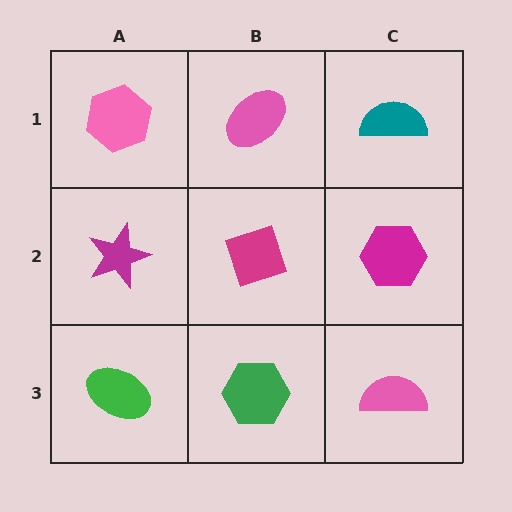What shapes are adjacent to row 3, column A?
A magenta star (row 2, column A), a green hexagon (row 3, column B).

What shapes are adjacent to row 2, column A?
A pink hexagon (row 1, column A), a green ellipse (row 3, column A), a magenta diamond (row 2, column B).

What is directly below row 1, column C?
A magenta hexagon.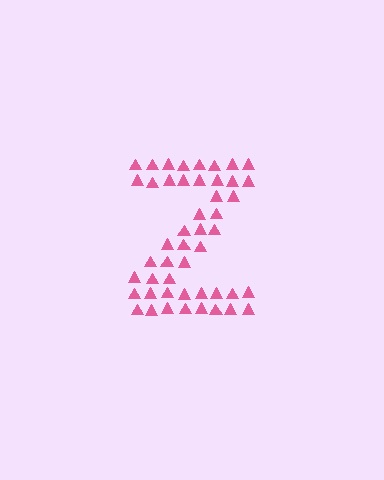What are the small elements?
The small elements are triangles.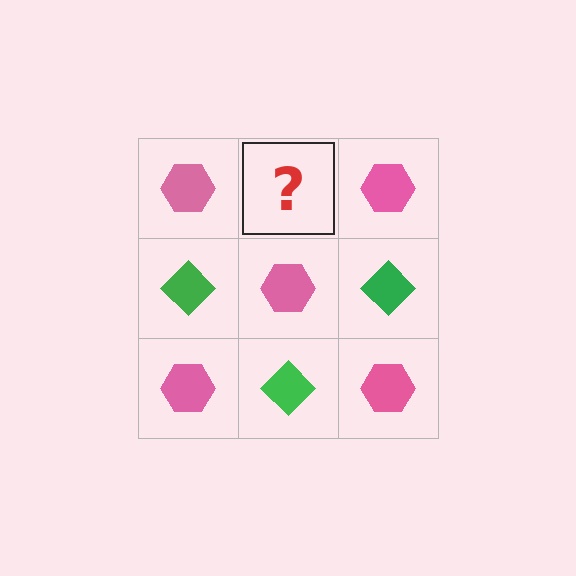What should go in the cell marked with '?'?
The missing cell should contain a green diamond.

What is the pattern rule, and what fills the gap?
The rule is that it alternates pink hexagon and green diamond in a checkerboard pattern. The gap should be filled with a green diamond.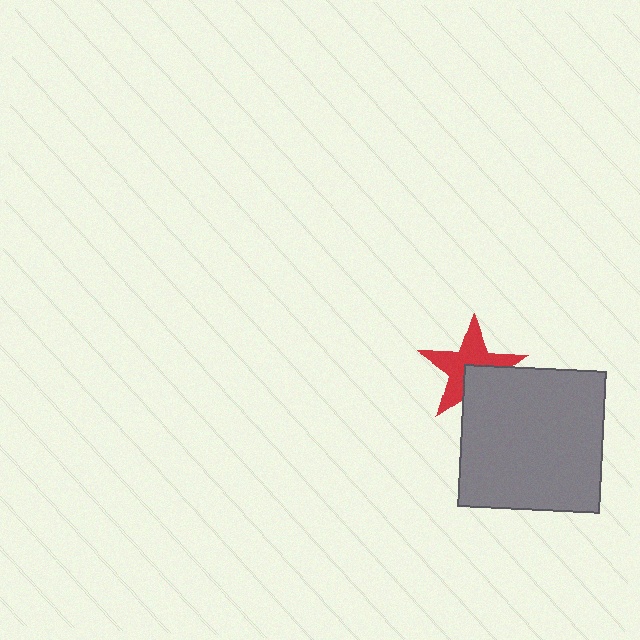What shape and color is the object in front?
The object in front is a gray square.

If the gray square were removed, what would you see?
You would see the complete red star.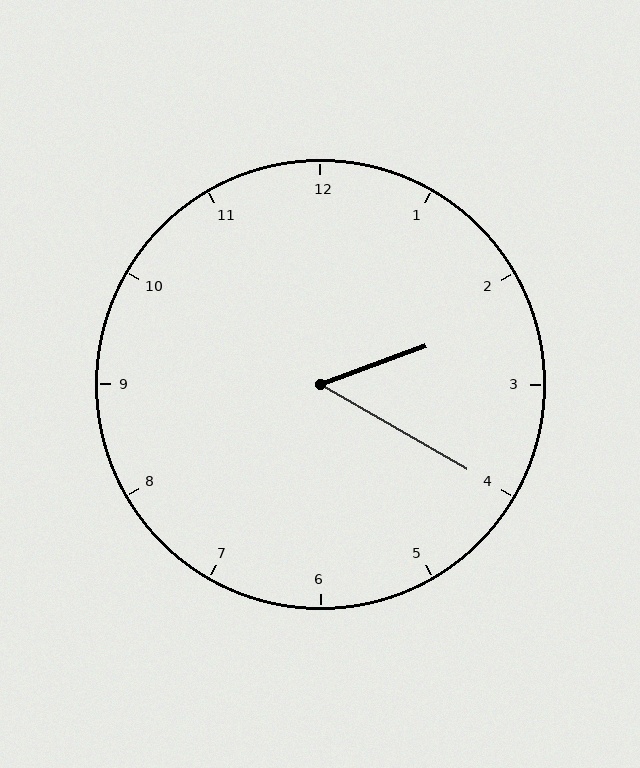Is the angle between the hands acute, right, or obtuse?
It is acute.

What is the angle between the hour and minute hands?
Approximately 50 degrees.